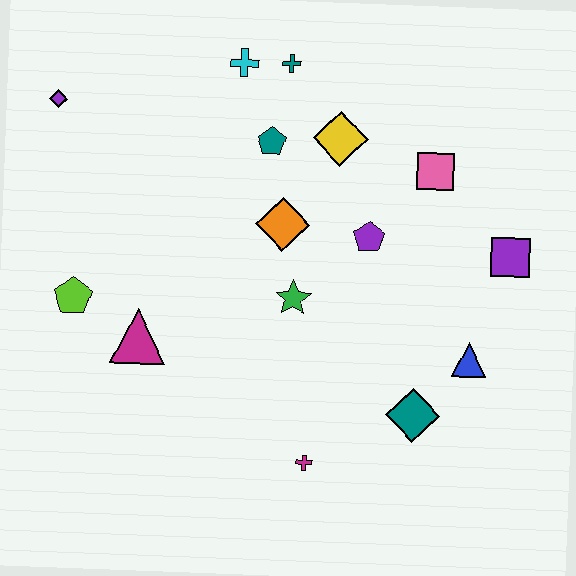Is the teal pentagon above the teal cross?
No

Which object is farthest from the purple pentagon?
The purple diamond is farthest from the purple pentagon.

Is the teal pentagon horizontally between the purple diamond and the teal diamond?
Yes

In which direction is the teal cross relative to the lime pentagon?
The teal cross is above the lime pentagon.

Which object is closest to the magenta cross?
The teal diamond is closest to the magenta cross.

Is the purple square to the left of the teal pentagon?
No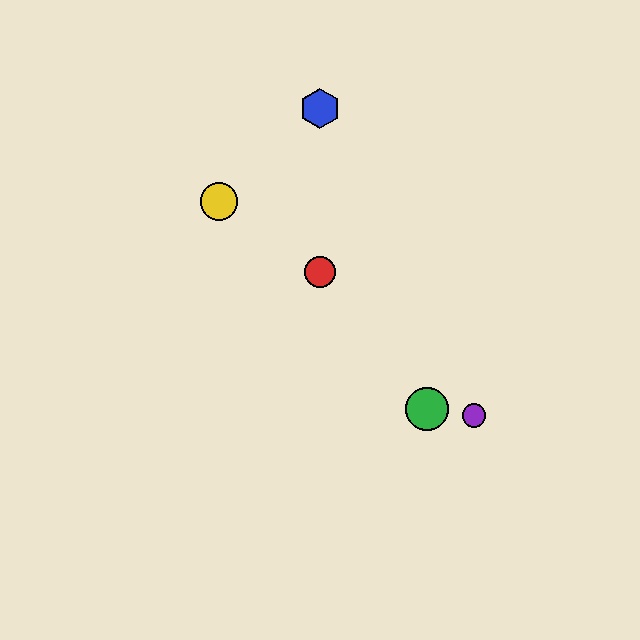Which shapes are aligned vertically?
The red circle, the blue hexagon are aligned vertically.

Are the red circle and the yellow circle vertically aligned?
No, the red circle is at x≈320 and the yellow circle is at x≈219.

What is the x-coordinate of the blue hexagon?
The blue hexagon is at x≈320.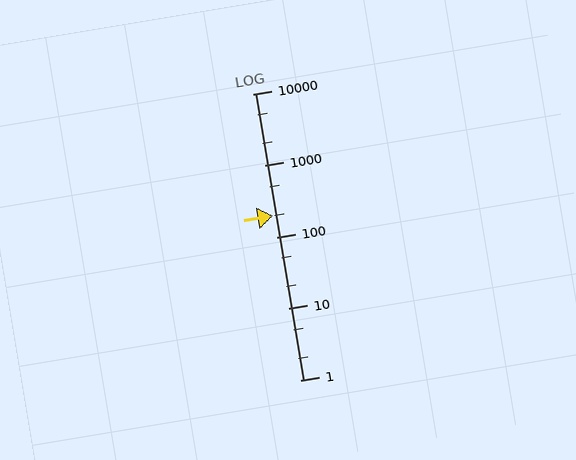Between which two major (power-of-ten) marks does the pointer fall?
The pointer is between 100 and 1000.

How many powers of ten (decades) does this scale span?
The scale spans 4 decades, from 1 to 10000.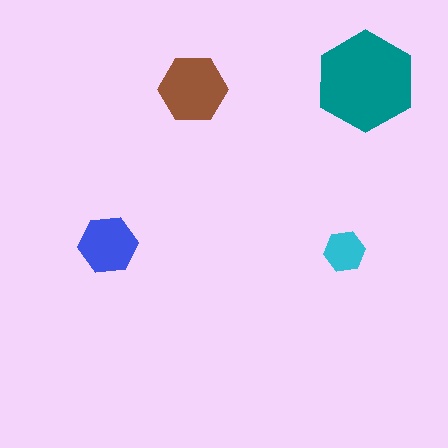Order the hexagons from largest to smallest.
the teal one, the brown one, the blue one, the cyan one.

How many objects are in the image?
There are 4 objects in the image.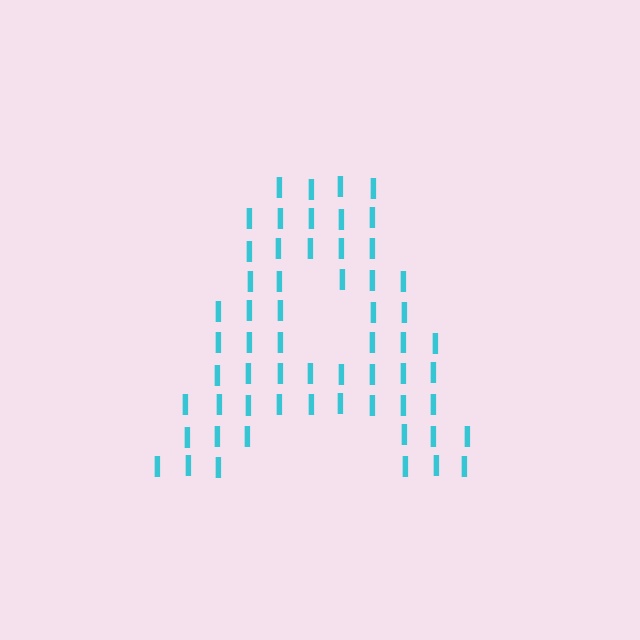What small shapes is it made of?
It is made of small letter I's.